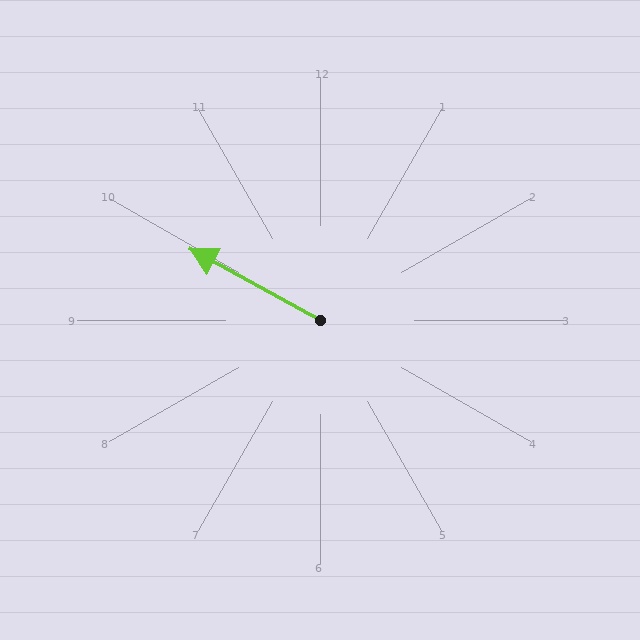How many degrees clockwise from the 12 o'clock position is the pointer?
Approximately 299 degrees.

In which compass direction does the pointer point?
Northwest.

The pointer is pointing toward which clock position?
Roughly 10 o'clock.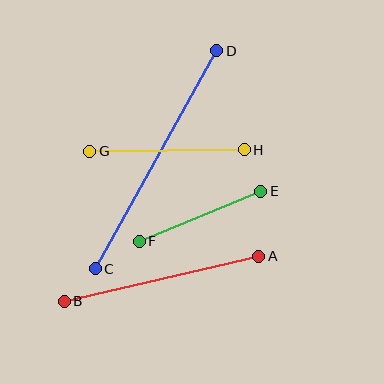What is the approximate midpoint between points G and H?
The midpoint is at approximately (167, 150) pixels.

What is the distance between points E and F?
The distance is approximately 132 pixels.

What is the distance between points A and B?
The distance is approximately 200 pixels.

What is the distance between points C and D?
The distance is approximately 250 pixels.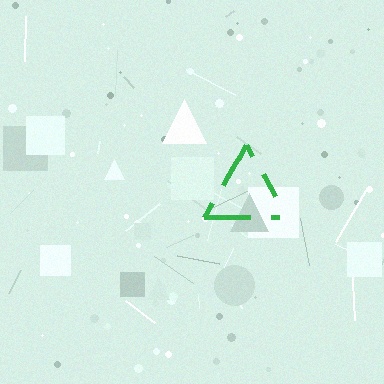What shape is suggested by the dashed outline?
The dashed outline suggests a triangle.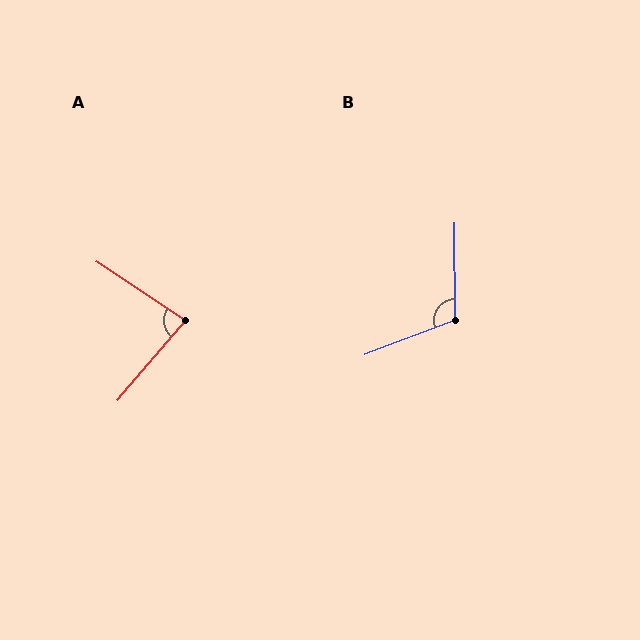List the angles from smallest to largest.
A (83°), B (111°).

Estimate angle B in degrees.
Approximately 111 degrees.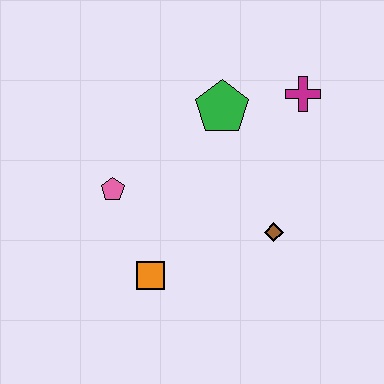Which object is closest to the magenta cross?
The green pentagon is closest to the magenta cross.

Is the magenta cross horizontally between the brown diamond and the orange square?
No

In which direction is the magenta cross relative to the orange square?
The magenta cross is above the orange square.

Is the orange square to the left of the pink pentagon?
No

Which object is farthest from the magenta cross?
The orange square is farthest from the magenta cross.